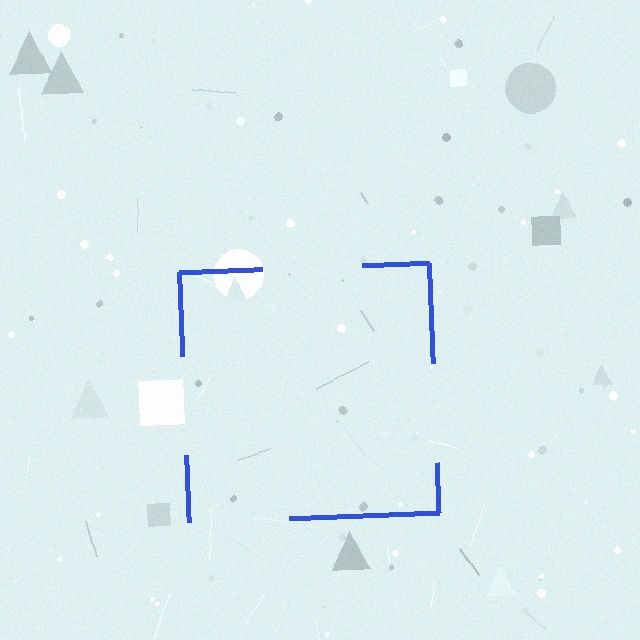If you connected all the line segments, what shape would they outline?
They would outline a square.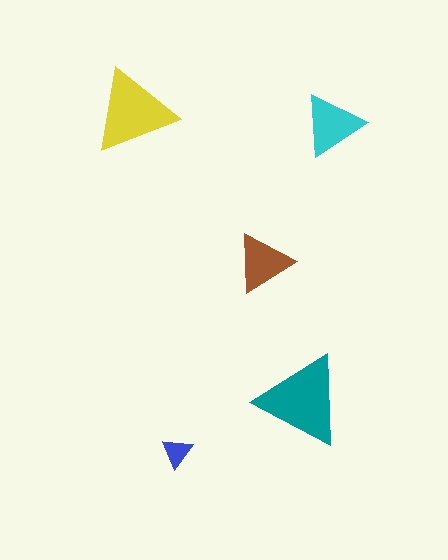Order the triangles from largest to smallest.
the teal one, the yellow one, the cyan one, the brown one, the blue one.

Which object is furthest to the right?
The cyan triangle is rightmost.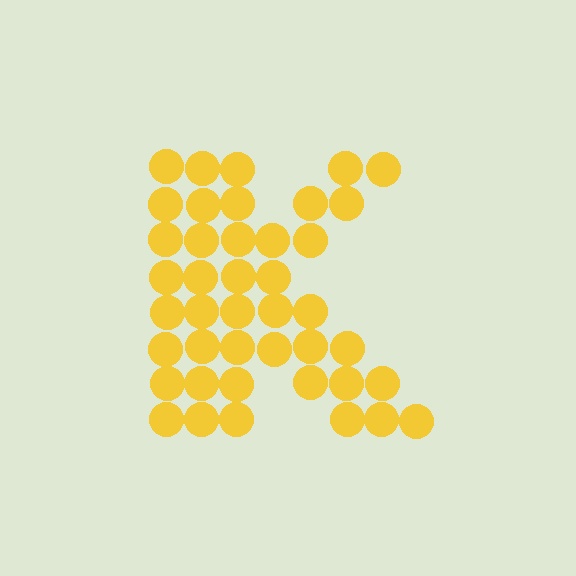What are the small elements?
The small elements are circles.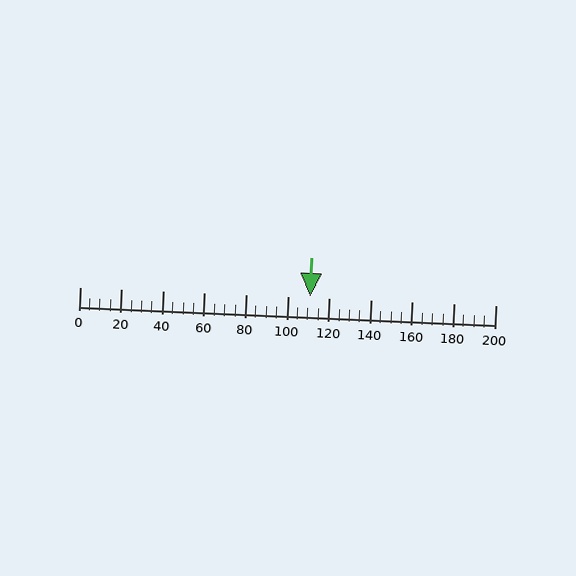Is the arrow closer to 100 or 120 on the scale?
The arrow is closer to 120.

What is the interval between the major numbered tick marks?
The major tick marks are spaced 20 units apart.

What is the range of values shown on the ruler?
The ruler shows values from 0 to 200.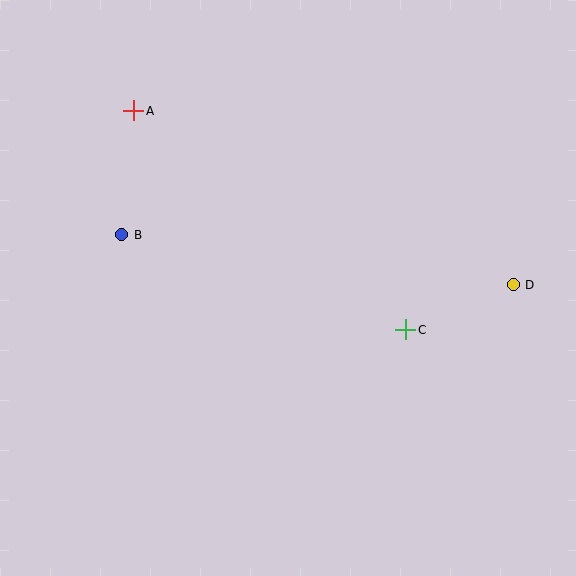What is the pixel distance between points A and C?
The distance between A and C is 349 pixels.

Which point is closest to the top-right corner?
Point D is closest to the top-right corner.